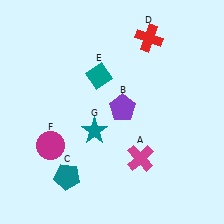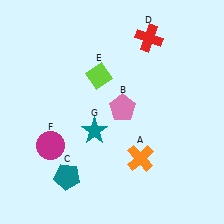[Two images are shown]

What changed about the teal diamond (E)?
In Image 1, E is teal. In Image 2, it changed to lime.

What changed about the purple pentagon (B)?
In Image 1, B is purple. In Image 2, it changed to pink.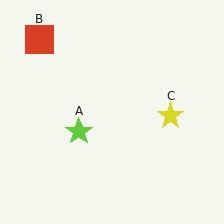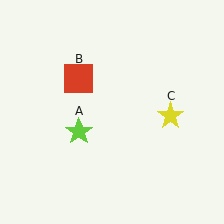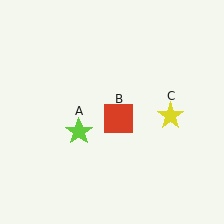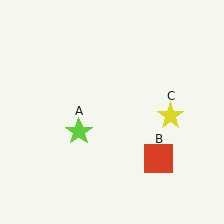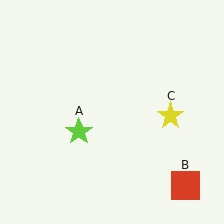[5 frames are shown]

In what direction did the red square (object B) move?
The red square (object B) moved down and to the right.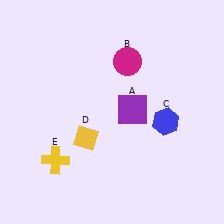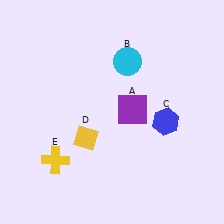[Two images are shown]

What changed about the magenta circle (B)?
In Image 1, B is magenta. In Image 2, it changed to cyan.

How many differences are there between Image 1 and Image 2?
There is 1 difference between the two images.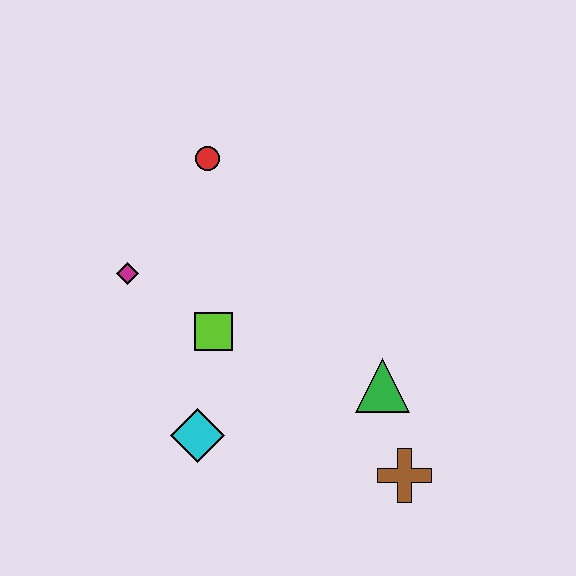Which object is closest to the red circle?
The magenta diamond is closest to the red circle.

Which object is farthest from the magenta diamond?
The brown cross is farthest from the magenta diamond.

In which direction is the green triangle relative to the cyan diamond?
The green triangle is to the right of the cyan diamond.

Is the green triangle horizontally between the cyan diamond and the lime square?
No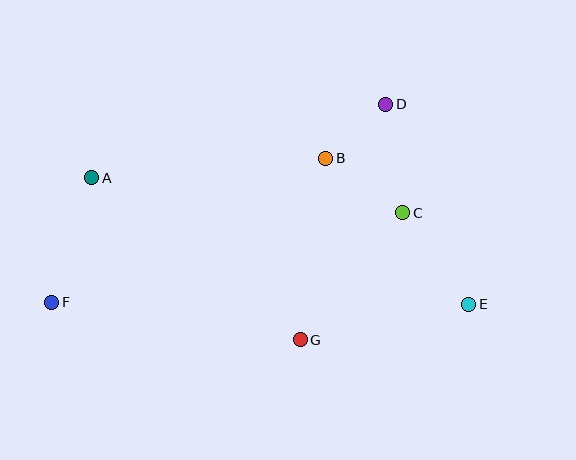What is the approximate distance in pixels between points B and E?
The distance between B and E is approximately 204 pixels.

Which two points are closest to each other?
Points B and D are closest to each other.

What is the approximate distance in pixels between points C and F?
The distance between C and F is approximately 362 pixels.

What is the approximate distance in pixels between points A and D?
The distance between A and D is approximately 303 pixels.